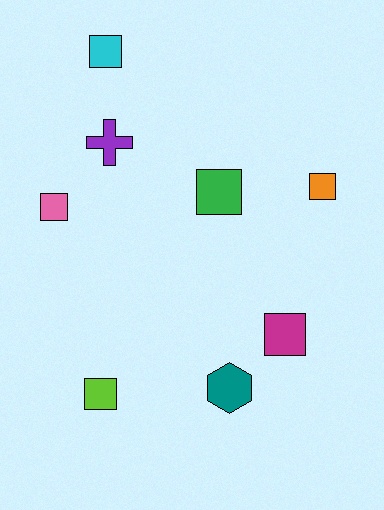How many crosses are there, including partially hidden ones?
There is 1 cross.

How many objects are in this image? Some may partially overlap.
There are 8 objects.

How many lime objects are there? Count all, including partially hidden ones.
There is 1 lime object.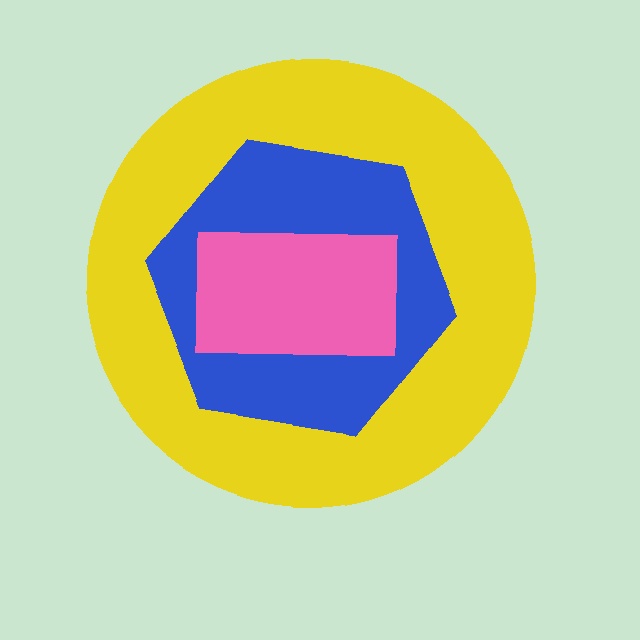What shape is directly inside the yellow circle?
The blue hexagon.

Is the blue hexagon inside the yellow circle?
Yes.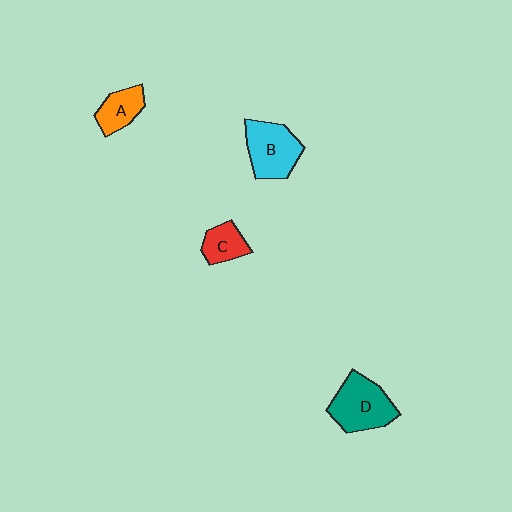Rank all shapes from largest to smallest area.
From largest to smallest: D (teal), B (cyan), A (orange), C (red).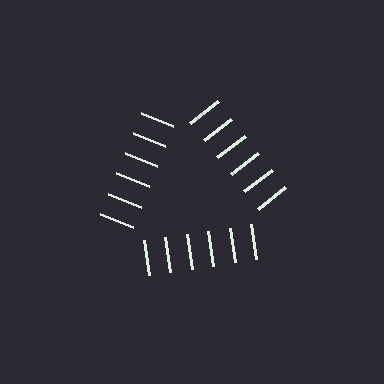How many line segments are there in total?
18 — 6 along each of the 3 edges.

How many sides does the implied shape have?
3 sides — the line-ends trace a triangle.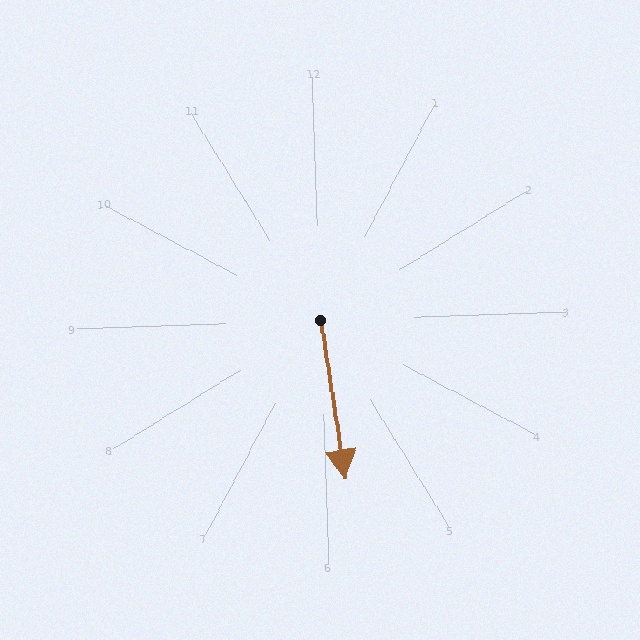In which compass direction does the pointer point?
South.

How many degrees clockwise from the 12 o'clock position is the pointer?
Approximately 173 degrees.